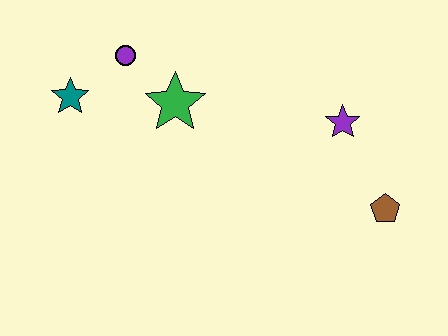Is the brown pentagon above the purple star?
No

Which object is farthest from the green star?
The brown pentagon is farthest from the green star.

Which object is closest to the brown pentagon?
The purple star is closest to the brown pentagon.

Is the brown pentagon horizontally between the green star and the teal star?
No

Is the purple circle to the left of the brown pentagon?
Yes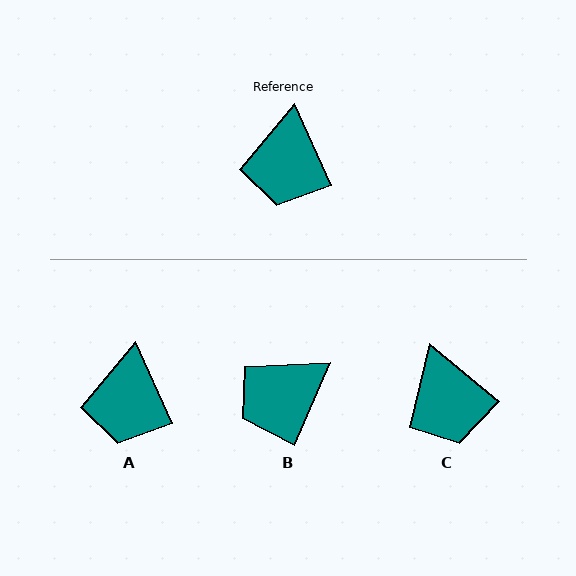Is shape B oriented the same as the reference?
No, it is off by about 48 degrees.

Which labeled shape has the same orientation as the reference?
A.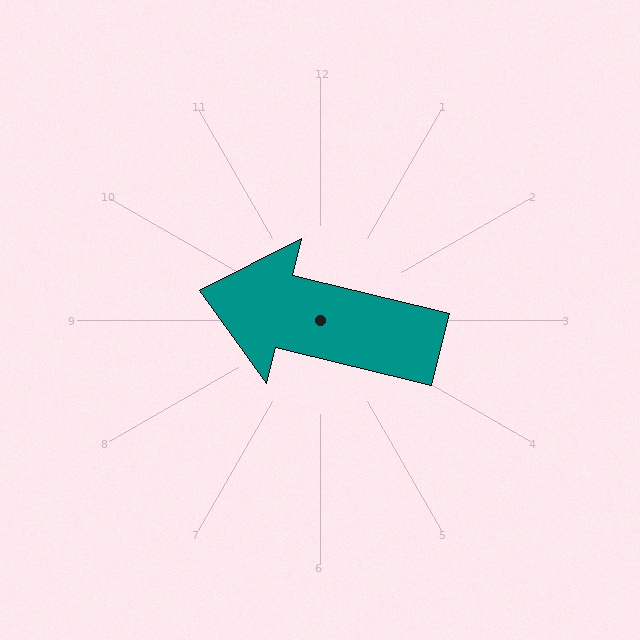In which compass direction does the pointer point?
West.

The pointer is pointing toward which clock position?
Roughly 9 o'clock.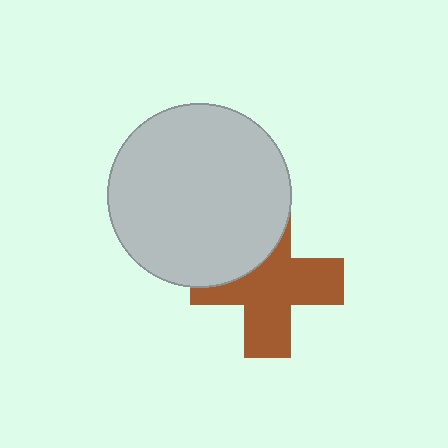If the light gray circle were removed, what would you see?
You would see the complete brown cross.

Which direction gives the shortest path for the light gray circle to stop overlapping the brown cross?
Moving up gives the shortest separation.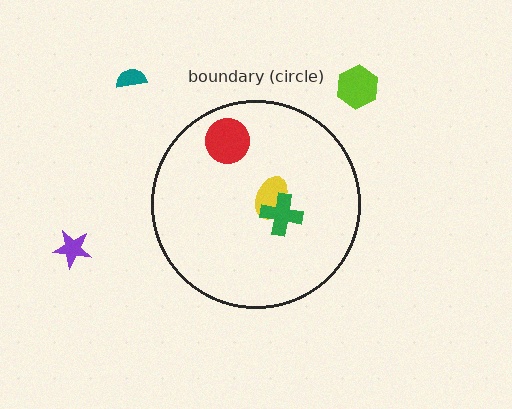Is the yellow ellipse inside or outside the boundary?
Inside.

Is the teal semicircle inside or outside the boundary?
Outside.